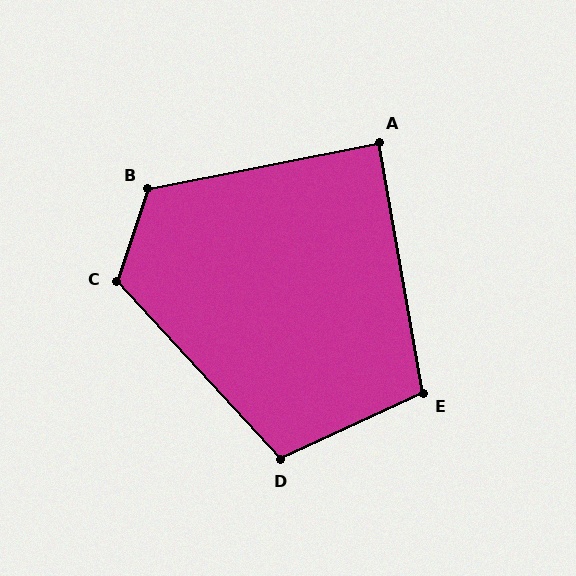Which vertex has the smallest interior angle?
A, at approximately 89 degrees.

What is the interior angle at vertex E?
Approximately 105 degrees (obtuse).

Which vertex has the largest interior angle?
B, at approximately 120 degrees.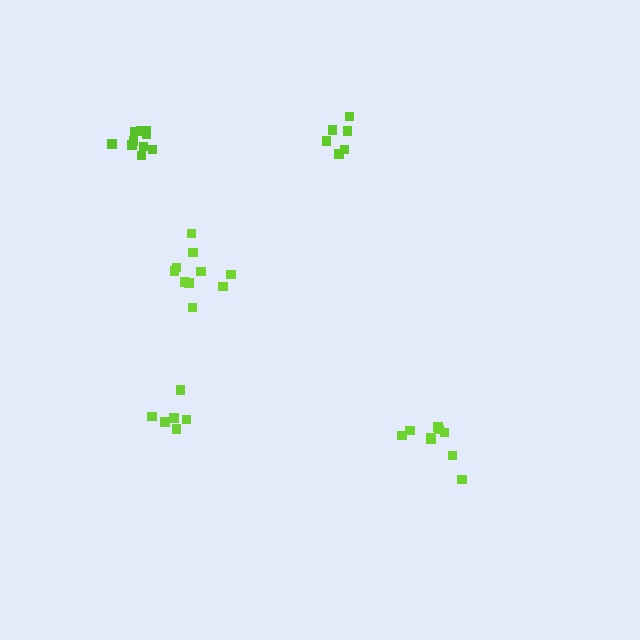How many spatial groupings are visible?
There are 5 spatial groupings.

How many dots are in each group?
Group 1: 10 dots, Group 2: 9 dots, Group 3: 10 dots, Group 4: 6 dots, Group 5: 6 dots (41 total).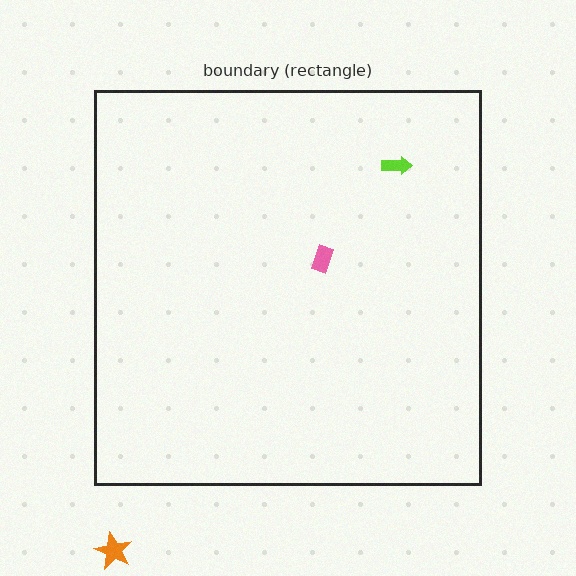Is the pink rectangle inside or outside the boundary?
Inside.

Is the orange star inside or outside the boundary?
Outside.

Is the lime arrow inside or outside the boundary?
Inside.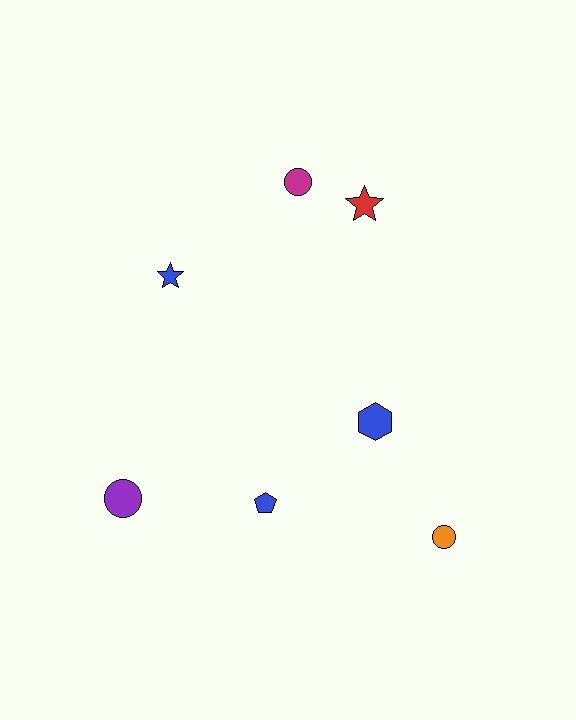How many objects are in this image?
There are 7 objects.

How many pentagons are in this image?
There is 1 pentagon.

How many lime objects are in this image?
There are no lime objects.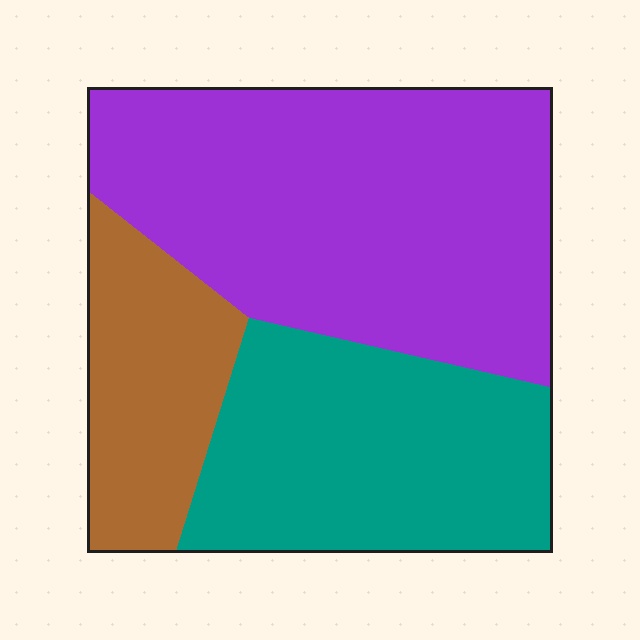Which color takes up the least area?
Brown, at roughly 20%.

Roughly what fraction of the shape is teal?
Teal covers around 30% of the shape.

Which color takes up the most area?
Purple, at roughly 50%.